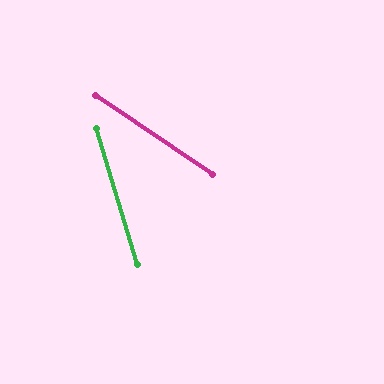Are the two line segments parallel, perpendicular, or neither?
Neither parallel nor perpendicular — they differ by about 39°.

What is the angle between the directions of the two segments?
Approximately 39 degrees.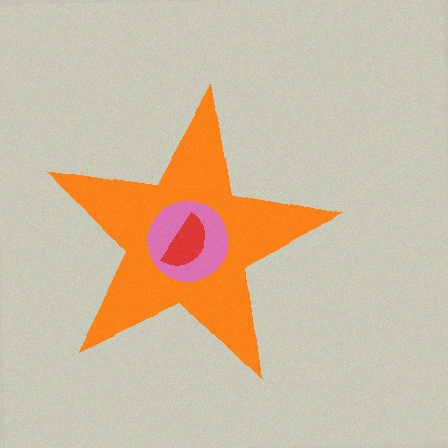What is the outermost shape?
The orange star.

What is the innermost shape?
The red semicircle.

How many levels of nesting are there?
3.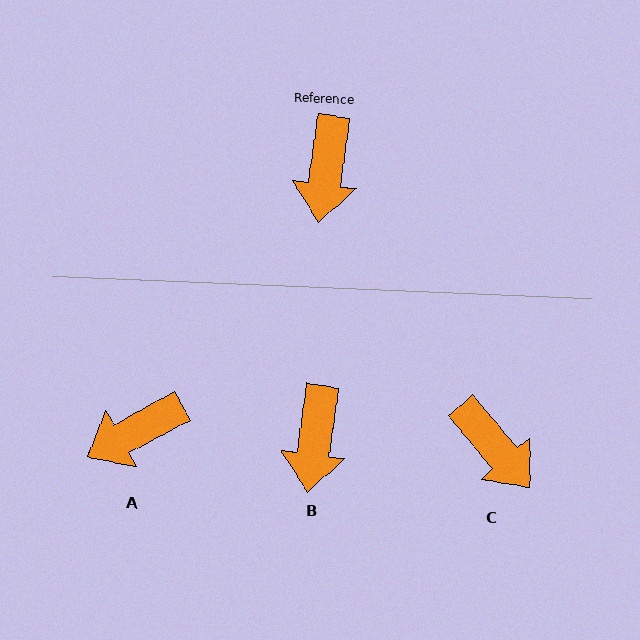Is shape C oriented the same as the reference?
No, it is off by about 48 degrees.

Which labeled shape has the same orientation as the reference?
B.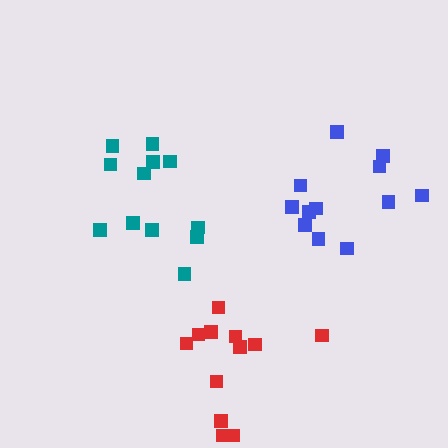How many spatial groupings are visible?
There are 3 spatial groupings.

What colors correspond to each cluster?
The clusters are colored: teal, blue, red.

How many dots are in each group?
Group 1: 12 dots, Group 2: 12 dots, Group 3: 12 dots (36 total).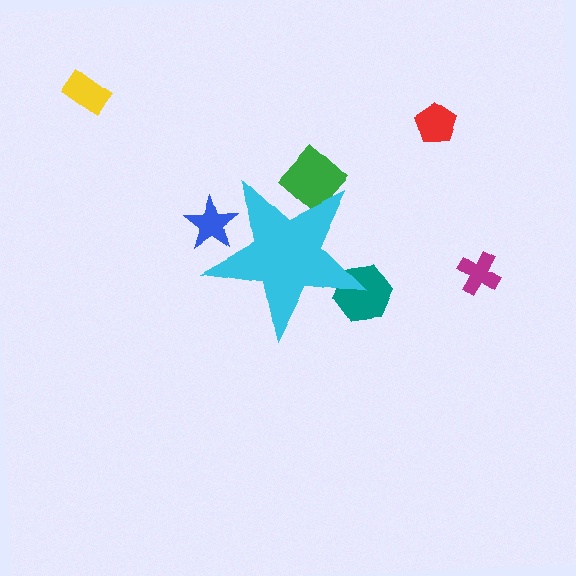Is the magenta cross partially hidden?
No, the magenta cross is fully visible.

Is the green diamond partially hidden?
Yes, the green diamond is partially hidden behind the cyan star.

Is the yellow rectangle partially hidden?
No, the yellow rectangle is fully visible.